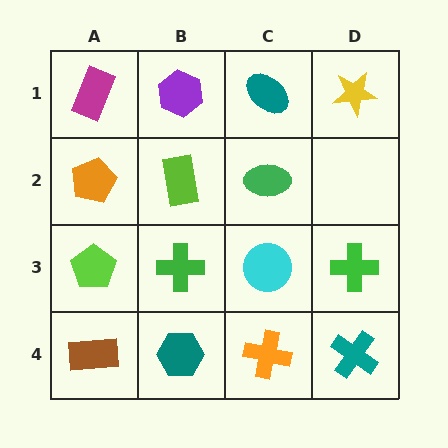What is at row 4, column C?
An orange cross.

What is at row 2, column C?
A green ellipse.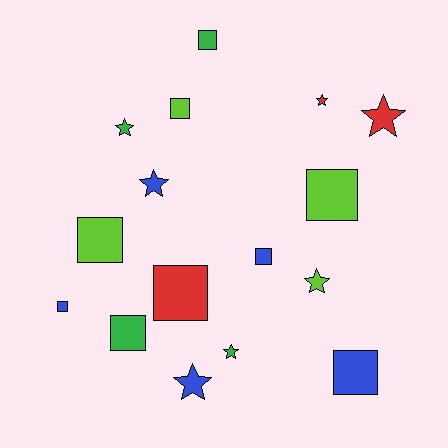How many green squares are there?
There are 2 green squares.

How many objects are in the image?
There are 16 objects.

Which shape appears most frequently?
Square, with 9 objects.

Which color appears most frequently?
Blue, with 5 objects.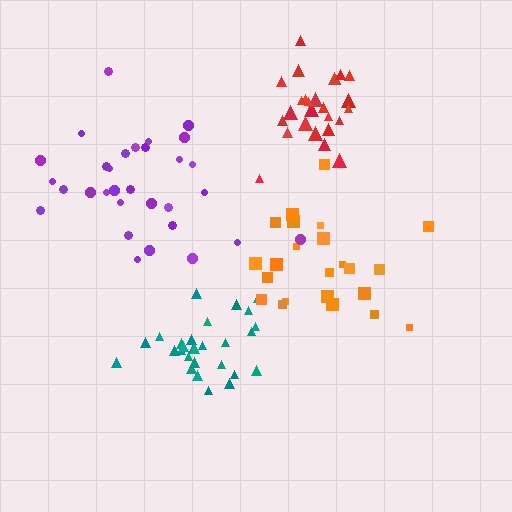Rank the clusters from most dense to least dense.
red, teal, orange, purple.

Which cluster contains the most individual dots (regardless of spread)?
Purple (31).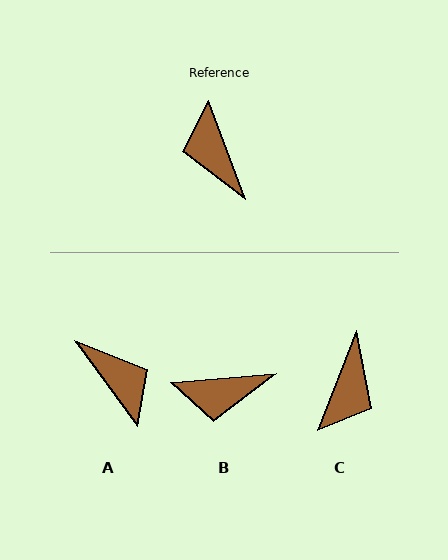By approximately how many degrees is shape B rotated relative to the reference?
Approximately 74 degrees counter-clockwise.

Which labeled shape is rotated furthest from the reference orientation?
A, about 164 degrees away.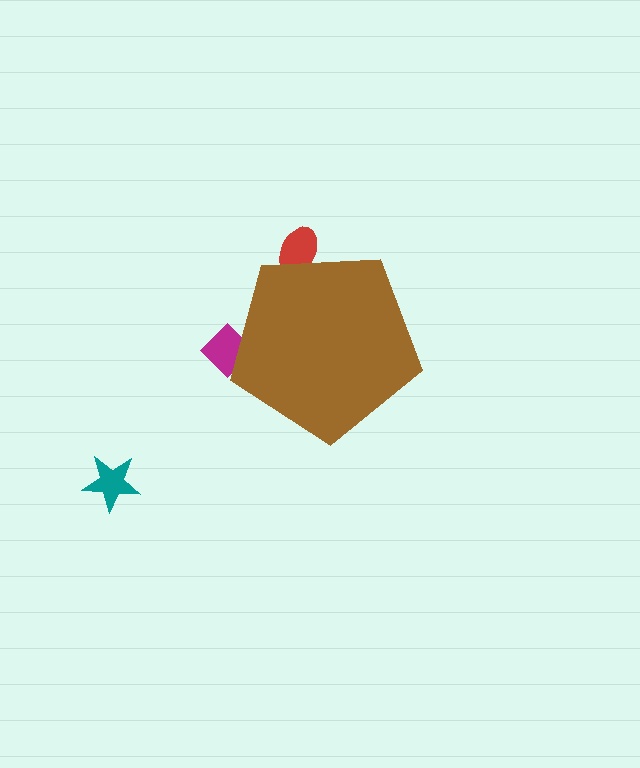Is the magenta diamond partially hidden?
Yes, the magenta diamond is partially hidden behind the brown pentagon.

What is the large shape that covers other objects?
A brown pentagon.